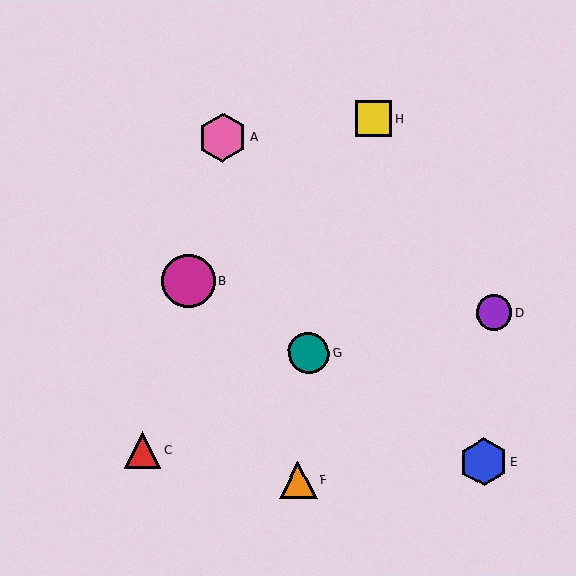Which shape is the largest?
The magenta circle (labeled B) is the largest.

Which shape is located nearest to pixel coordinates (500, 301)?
The purple circle (labeled D) at (494, 313) is nearest to that location.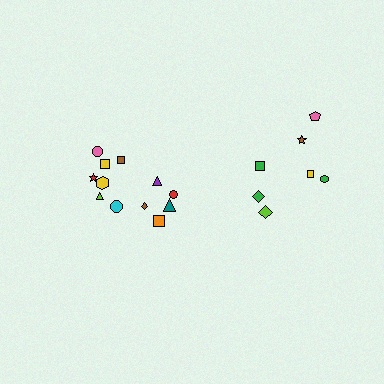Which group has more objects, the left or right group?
The left group.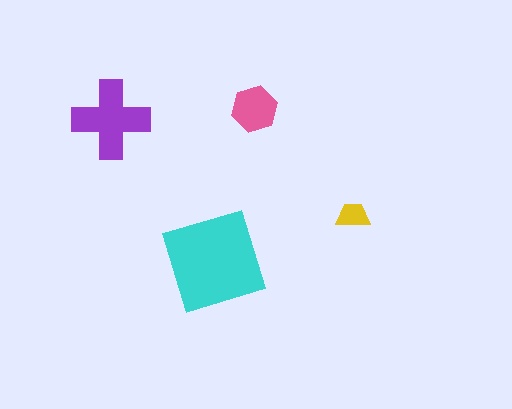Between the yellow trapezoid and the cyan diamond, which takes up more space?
The cyan diamond.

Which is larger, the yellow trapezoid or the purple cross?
The purple cross.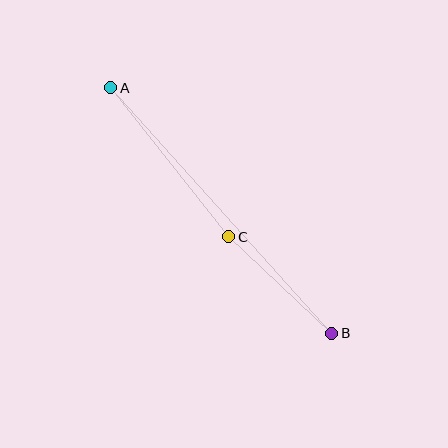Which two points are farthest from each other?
Points A and B are farthest from each other.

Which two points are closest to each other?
Points B and C are closest to each other.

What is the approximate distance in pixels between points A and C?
The distance between A and C is approximately 190 pixels.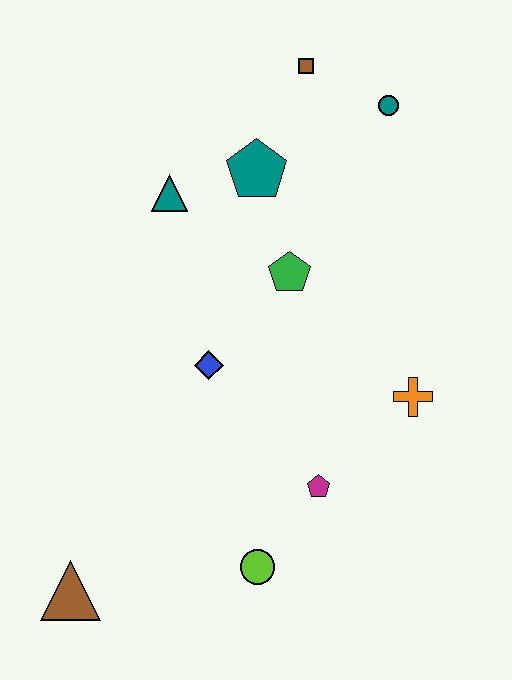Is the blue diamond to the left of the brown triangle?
No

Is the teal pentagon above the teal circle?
No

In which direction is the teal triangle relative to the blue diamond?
The teal triangle is above the blue diamond.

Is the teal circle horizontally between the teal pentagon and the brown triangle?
No